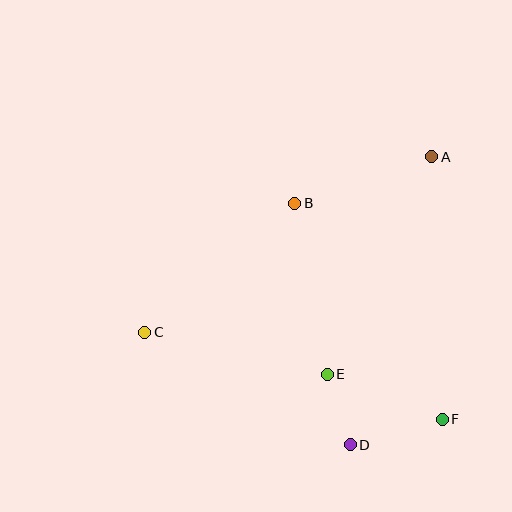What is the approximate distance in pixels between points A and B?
The distance between A and B is approximately 145 pixels.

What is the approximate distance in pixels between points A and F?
The distance between A and F is approximately 263 pixels.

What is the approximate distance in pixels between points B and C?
The distance between B and C is approximately 198 pixels.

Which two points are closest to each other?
Points D and E are closest to each other.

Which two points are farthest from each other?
Points A and C are farthest from each other.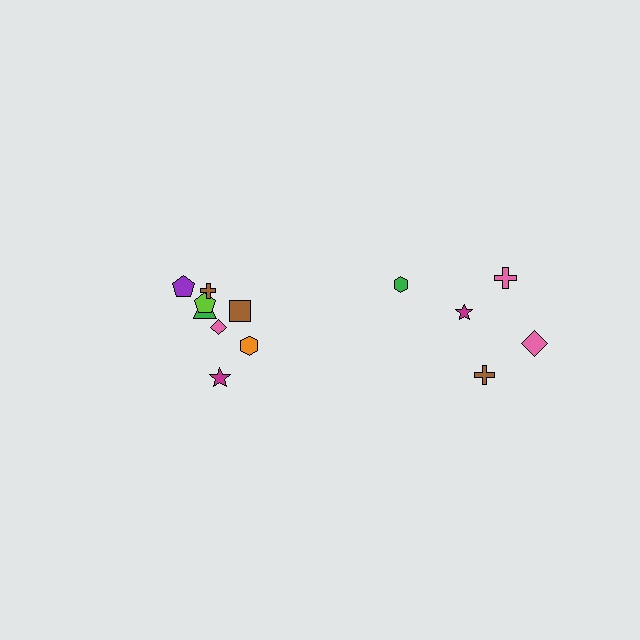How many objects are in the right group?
There are 5 objects.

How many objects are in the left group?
There are 8 objects.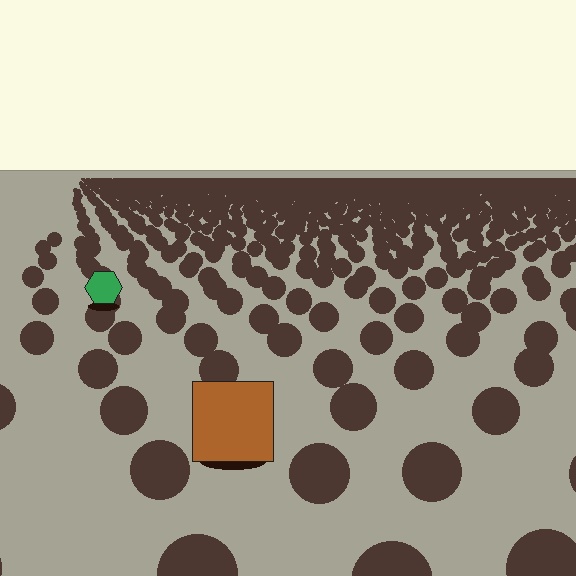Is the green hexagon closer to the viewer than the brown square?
No. The brown square is closer — you can tell from the texture gradient: the ground texture is coarser near it.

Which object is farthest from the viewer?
The green hexagon is farthest from the viewer. It appears smaller and the ground texture around it is denser.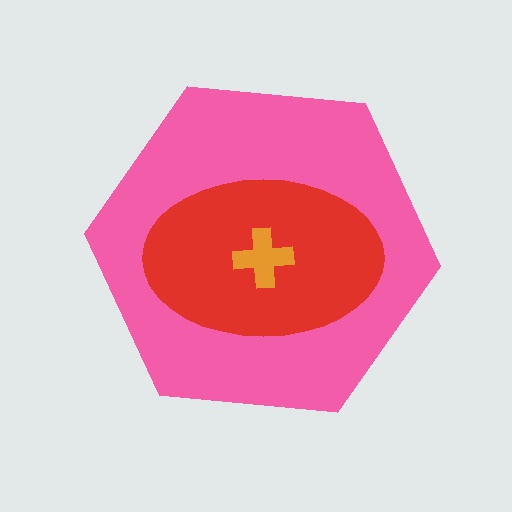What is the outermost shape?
The pink hexagon.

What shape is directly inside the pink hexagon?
The red ellipse.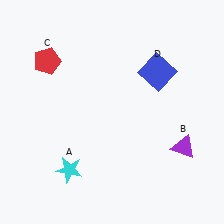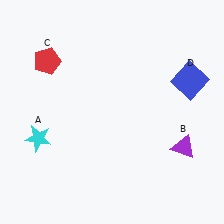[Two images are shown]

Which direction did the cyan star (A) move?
The cyan star (A) moved up.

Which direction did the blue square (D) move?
The blue square (D) moved right.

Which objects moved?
The objects that moved are: the cyan star (A), the blue square (D).